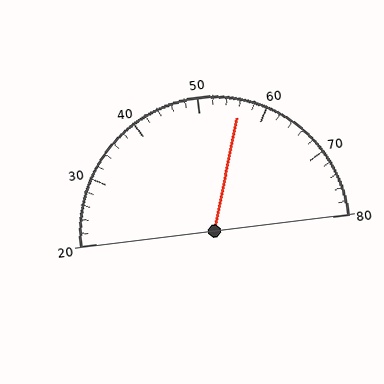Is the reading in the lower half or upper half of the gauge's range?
The reading is in the upper half of the range (20 to 80).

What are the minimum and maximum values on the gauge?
The gauge ranges from 20 to 80.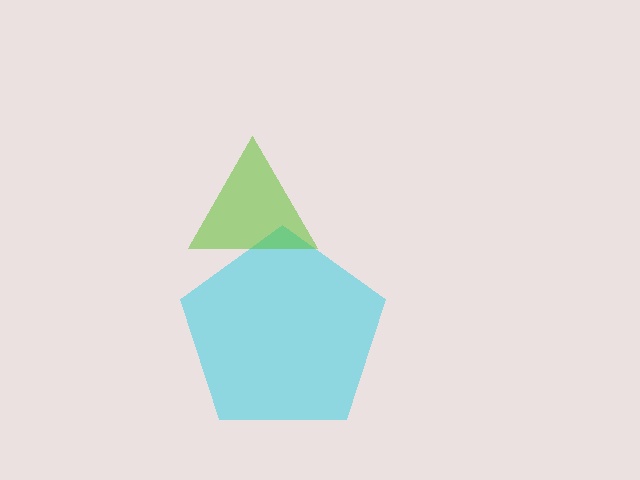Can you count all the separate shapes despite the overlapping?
Yes, there are 2 separate shapes.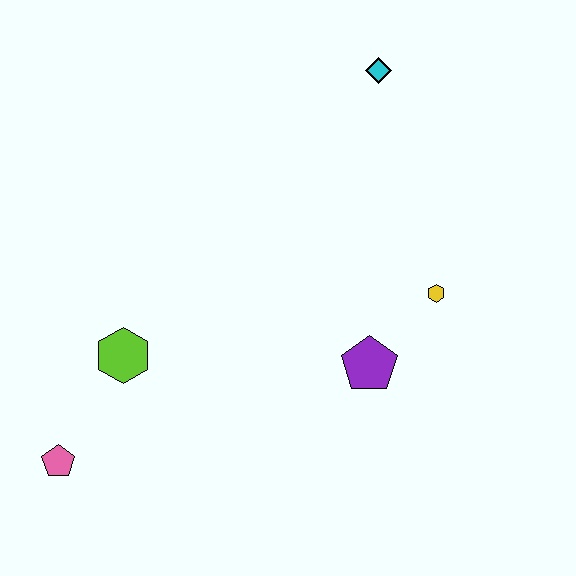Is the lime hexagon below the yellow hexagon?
Yes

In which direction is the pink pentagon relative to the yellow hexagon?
The pink pentagon is to the left of the yellow hexagon.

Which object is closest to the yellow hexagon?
The purple pentagon is closest to the yellow hexagon.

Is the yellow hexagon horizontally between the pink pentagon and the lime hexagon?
No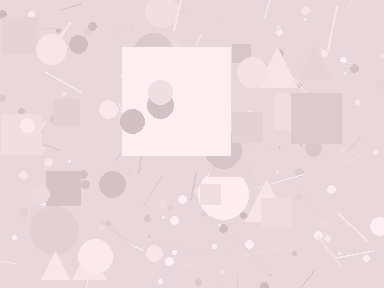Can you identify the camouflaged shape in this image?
The camouflaged shape is a square.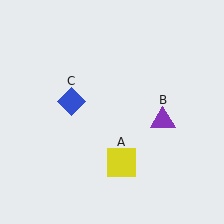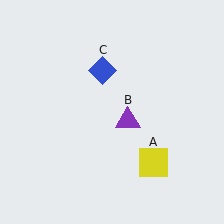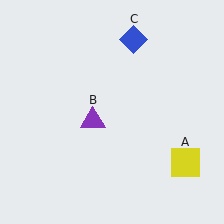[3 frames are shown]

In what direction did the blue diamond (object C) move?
The blue diamond (object C) moved up and to the right.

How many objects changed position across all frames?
3 objects changed position: yellow square (object A), purple triangle (object B), blue diamond (object C).